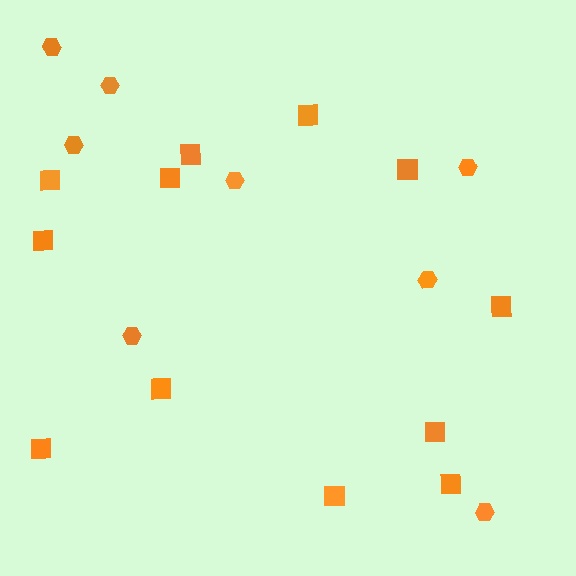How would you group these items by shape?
There are 2 groups: one group of squares (12) and one group of hexagons (8).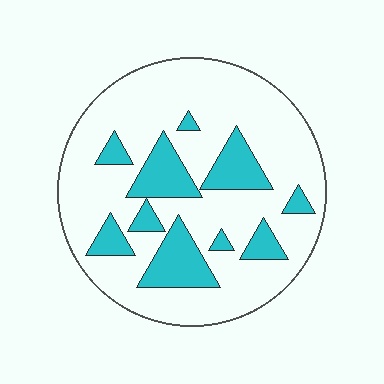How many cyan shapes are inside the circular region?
10.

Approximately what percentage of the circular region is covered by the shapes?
Approximately 25%.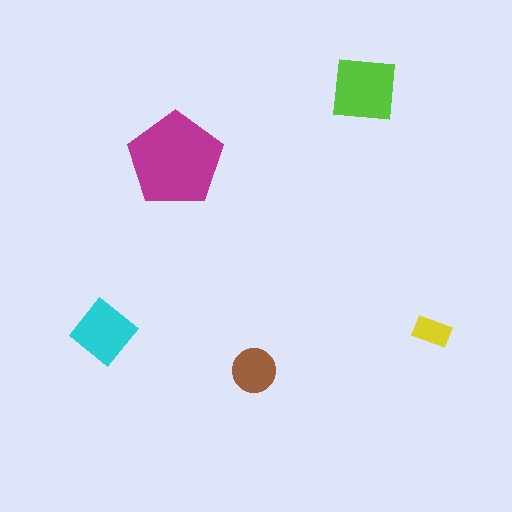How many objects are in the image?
There are 5 objects in the image.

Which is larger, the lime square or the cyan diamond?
The lime square.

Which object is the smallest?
The yellow rectangle.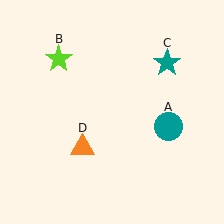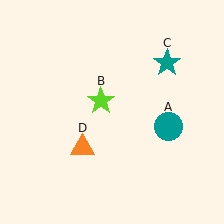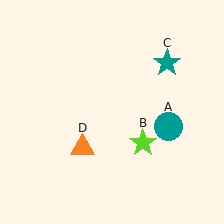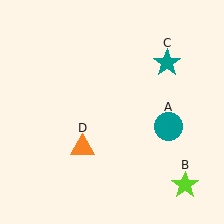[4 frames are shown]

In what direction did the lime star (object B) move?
The lime star (object B) moved down and to the right.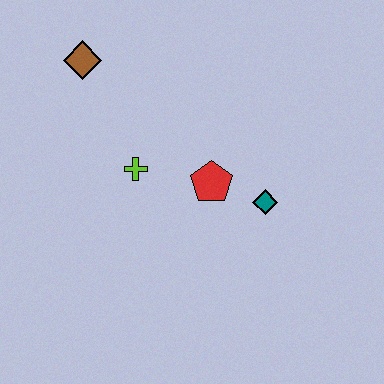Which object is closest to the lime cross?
The red pentagon is closest to the lime cross.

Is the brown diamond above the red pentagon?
Yes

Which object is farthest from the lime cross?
The teal diamond is farthest from the lime cross.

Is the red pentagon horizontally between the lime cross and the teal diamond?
Yes